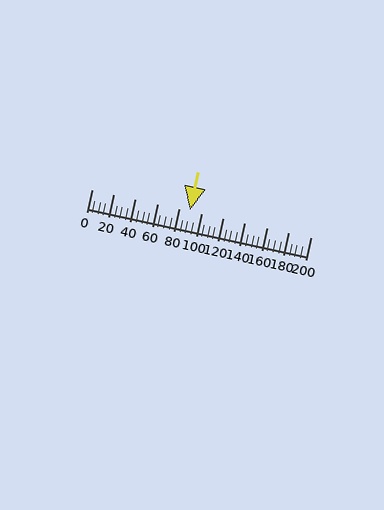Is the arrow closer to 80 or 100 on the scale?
The arrow is closer to 100.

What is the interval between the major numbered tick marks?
The major tick marks are spaced 20 units apart.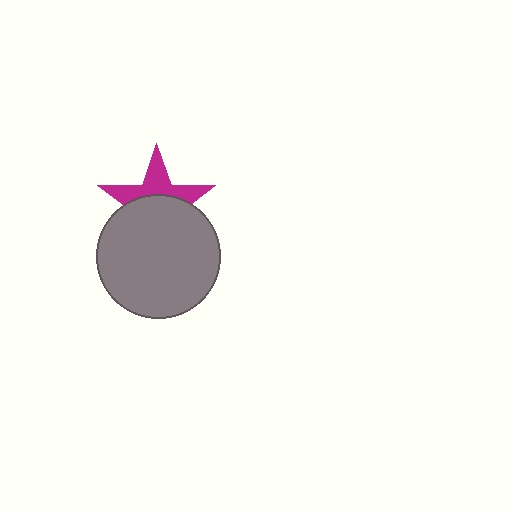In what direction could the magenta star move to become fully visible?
The magenta star could move up. That would shift it out from behind the gray circle entirely.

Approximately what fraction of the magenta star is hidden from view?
Roughly 58% of the magenta star is hidden behind the gray circle.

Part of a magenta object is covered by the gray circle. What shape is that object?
It is a star.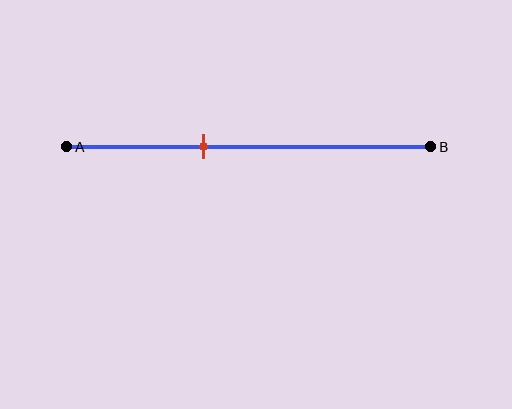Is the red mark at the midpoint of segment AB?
No, the mark is at about 40% from A, not at the 50% midpoint.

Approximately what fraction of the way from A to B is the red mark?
The red mark is approximately 40% of the way from A to B.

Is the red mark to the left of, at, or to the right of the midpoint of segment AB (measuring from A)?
The red mark is to the left of the midpoint of segment AB.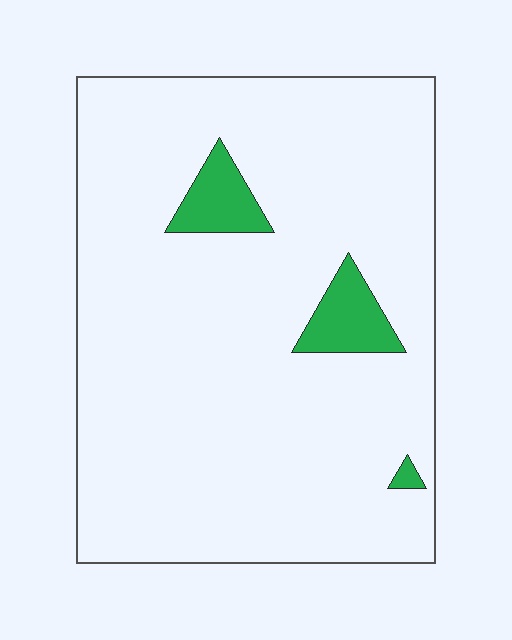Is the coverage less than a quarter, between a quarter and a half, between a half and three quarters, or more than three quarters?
Less than a quarter.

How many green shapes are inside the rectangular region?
3.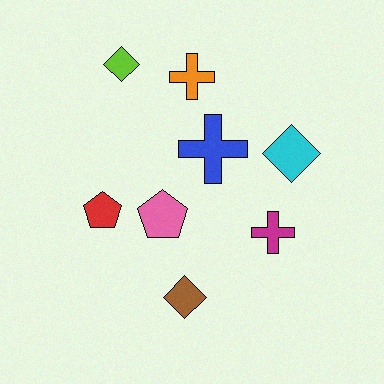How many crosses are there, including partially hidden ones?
There are 3 crosses.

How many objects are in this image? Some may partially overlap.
There are 8 objects.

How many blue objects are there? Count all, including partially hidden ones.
There is 1 blue object.